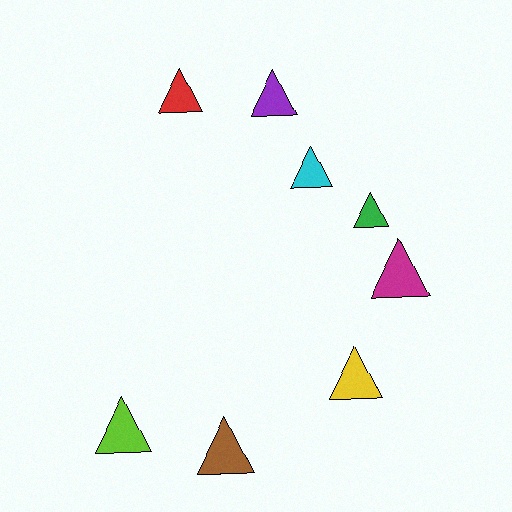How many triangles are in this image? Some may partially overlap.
There are 8 triangles.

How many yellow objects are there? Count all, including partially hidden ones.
There is 1 yellow object.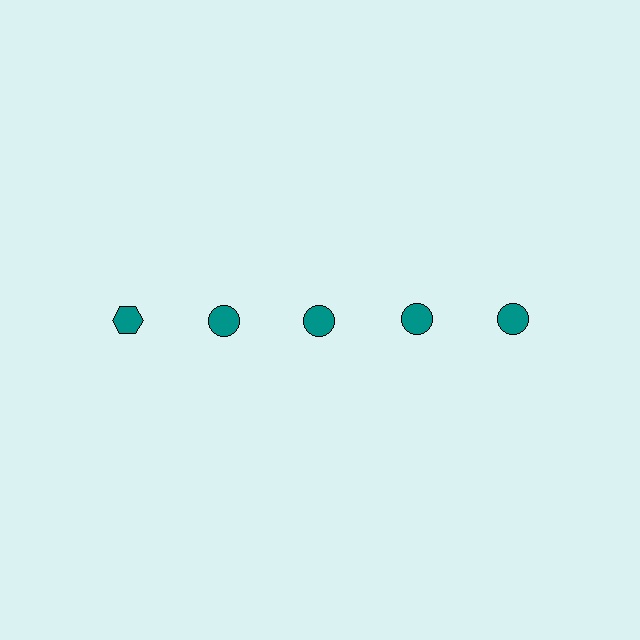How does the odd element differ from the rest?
It has a different shape: hexagon instead of circle.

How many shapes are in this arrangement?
There are 5 shapes arranged in a grid pattern.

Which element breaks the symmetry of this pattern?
The teal hexagon in the top row, leftmost column breaks the symmetry. All other shapes are teal circles.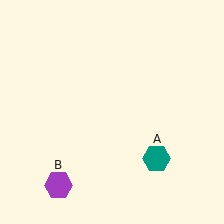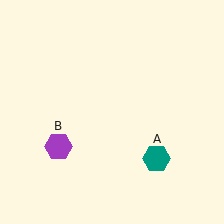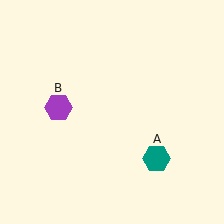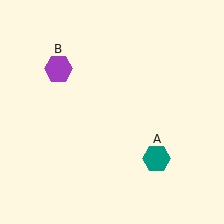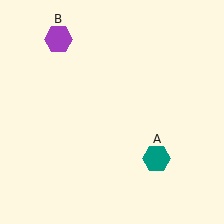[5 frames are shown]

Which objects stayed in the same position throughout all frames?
Teal hexagon (object A) remained stationary.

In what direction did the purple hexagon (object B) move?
The purple hexagon (object B) moved up.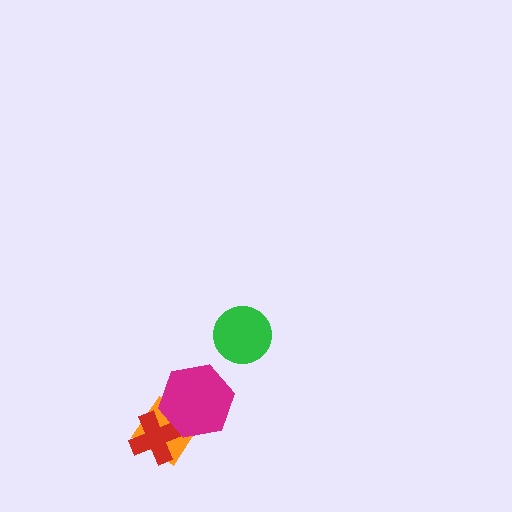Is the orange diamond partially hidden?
Yes, it is partially covered by another shape.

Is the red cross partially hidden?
Yes, it is partially covered by another shape.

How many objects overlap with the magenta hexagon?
2 objects overlap with the magenta hexagon.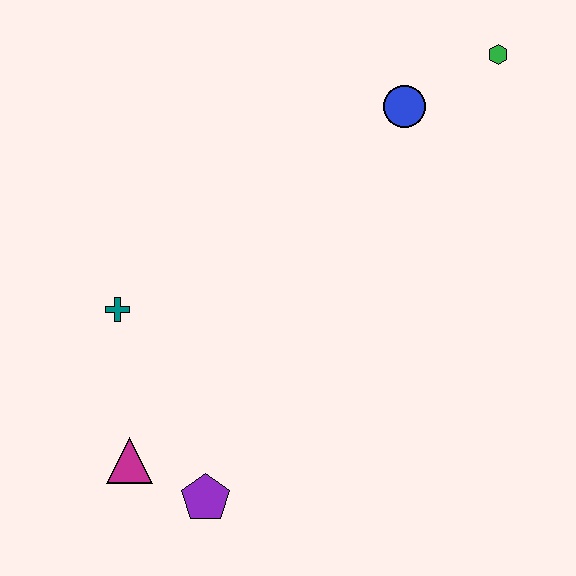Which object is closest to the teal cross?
The magenta triangle is closest to the teal cross.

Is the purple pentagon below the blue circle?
Yes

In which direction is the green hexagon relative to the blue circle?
The green hexagon is to the right of the blue circle.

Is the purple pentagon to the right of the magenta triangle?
Yes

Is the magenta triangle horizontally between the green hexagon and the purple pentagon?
No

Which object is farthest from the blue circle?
The magenta triangle is farthest from the blue circle.